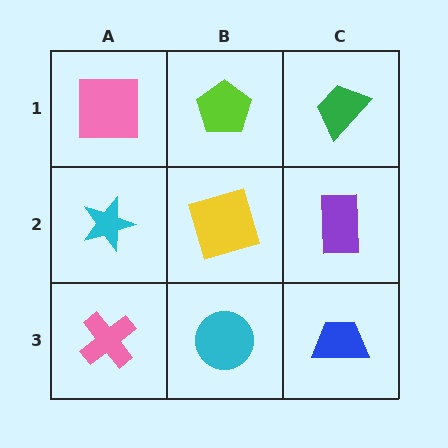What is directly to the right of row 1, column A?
A lime pentagon.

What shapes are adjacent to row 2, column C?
A green trapezoid (row 1, column C), a blue trapezoid (row 3, column C), a yellow square (row 2, column B).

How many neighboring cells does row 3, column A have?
2.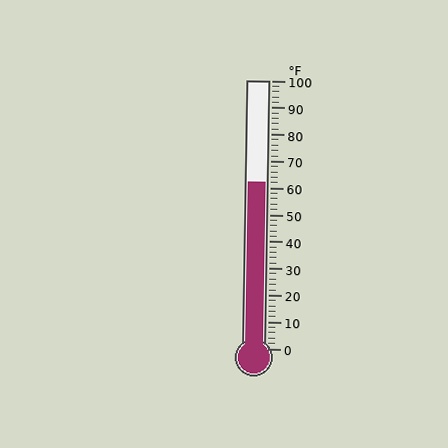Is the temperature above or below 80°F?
The temperature is below 80°F.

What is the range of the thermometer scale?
The thermometer scale ranges from 0°F to 100°F.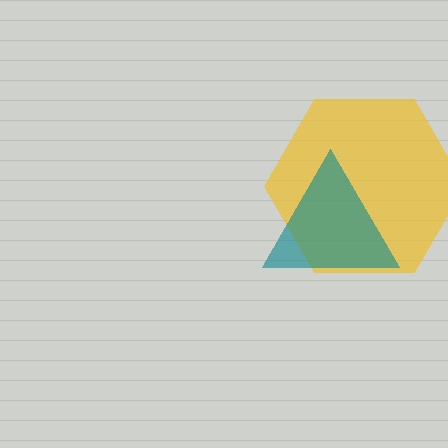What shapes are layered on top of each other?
The layered shapes are: a yellow hexagon, a teal triangle.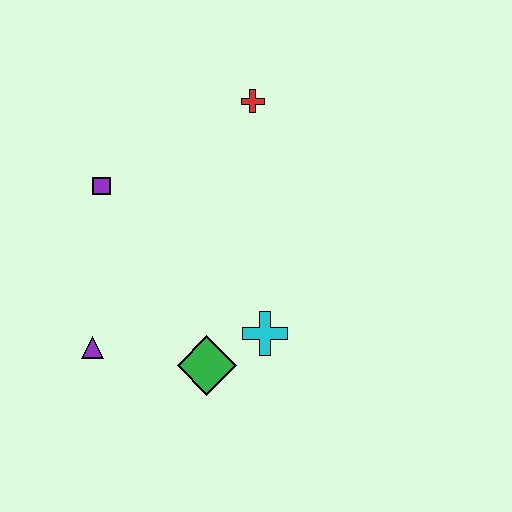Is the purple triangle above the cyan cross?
No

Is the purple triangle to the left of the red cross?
Yes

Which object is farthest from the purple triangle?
The red cross is farthest from the purple triangle.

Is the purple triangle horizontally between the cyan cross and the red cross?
No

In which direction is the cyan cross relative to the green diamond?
The cyan cross is to the right of the green diamond.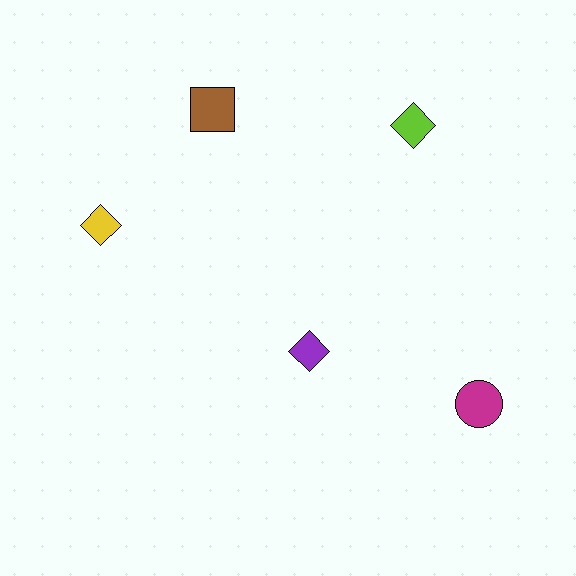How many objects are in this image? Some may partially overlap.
There are 5 objects.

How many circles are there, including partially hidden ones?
There is 1 circle.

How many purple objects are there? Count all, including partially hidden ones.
There is 1 purple object.